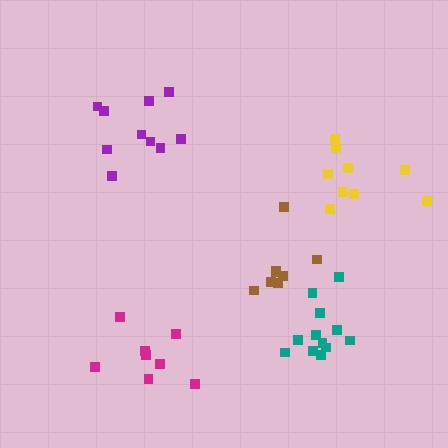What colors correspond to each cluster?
The clusters are colored: magenta, teal, yellow, brown, purple.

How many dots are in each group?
Group 1: 8 dots, Group 2: 12 dots, Group 3: 9 dots, Group 4: 8 dots, Group 5: 10 dots (47 total).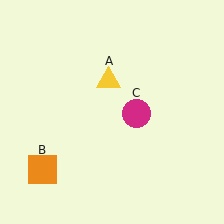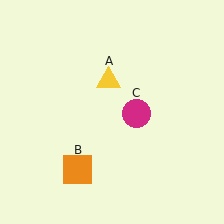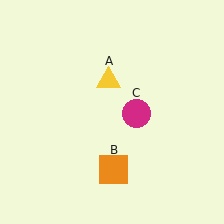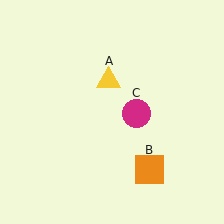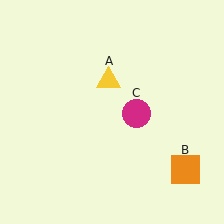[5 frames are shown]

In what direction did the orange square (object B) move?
The orange square (object B) moved right.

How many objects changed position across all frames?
1 object changed position: orange square (object B).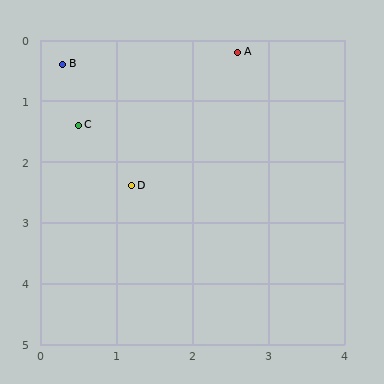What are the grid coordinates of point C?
Point C is at approximately (0.5, 1.4).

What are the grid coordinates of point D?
Point D is at approximately (1.2, 2.4).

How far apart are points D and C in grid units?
Points D and C are about 1.2 grid units apart.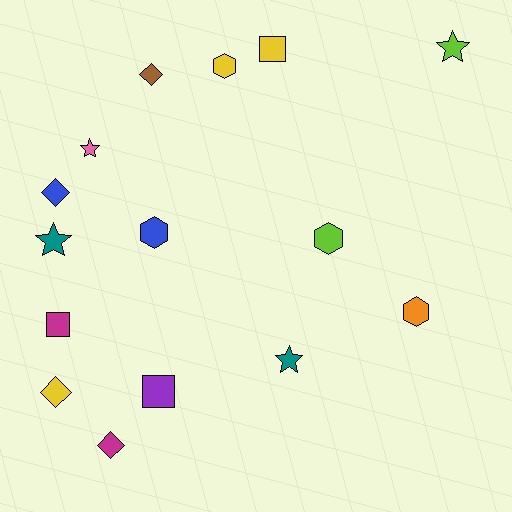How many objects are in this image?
There are 15 objects.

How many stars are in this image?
There are 4 stars.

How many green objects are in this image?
There are no green objects.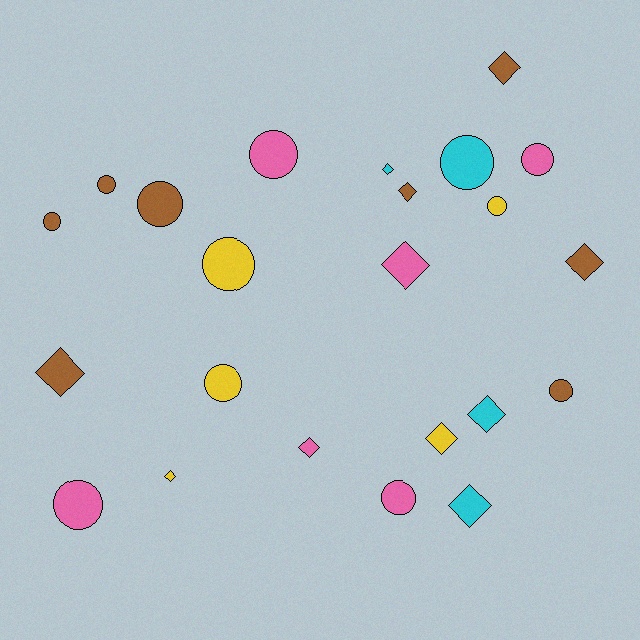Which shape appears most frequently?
Circle, with 12 objects.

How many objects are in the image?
There are 23 objects.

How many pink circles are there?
There are 4 pink circles.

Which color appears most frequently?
Brown, with 8 objects.